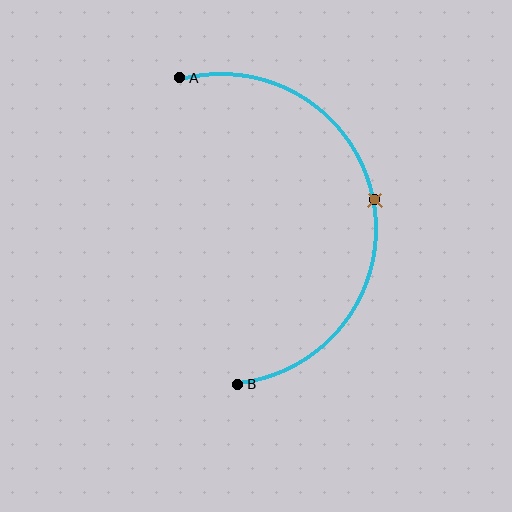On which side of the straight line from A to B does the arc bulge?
The arc bulges to the right of the straight line connecting A and B.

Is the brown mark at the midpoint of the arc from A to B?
Yes. The brown mark lies on the arc at equal arc-length from both A and B — it is the arc midpoint.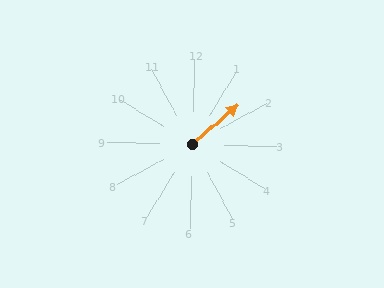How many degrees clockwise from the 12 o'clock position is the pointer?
Approximately 48 degrees.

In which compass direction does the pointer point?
Northeast.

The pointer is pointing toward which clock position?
Roughly 2 o'clock.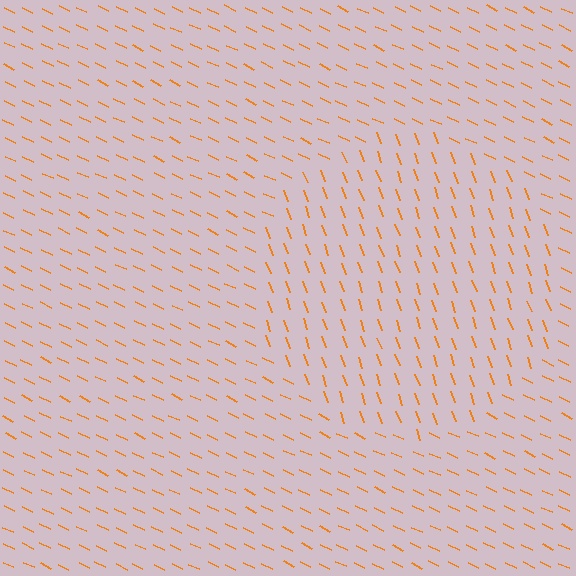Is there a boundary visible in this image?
Yes, there is a texture boundary formed by a change in line orientation.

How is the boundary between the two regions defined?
The boundary is defined purely by a change in line orientation (approximately 45 degrees difference). All lines are the same color and thickness.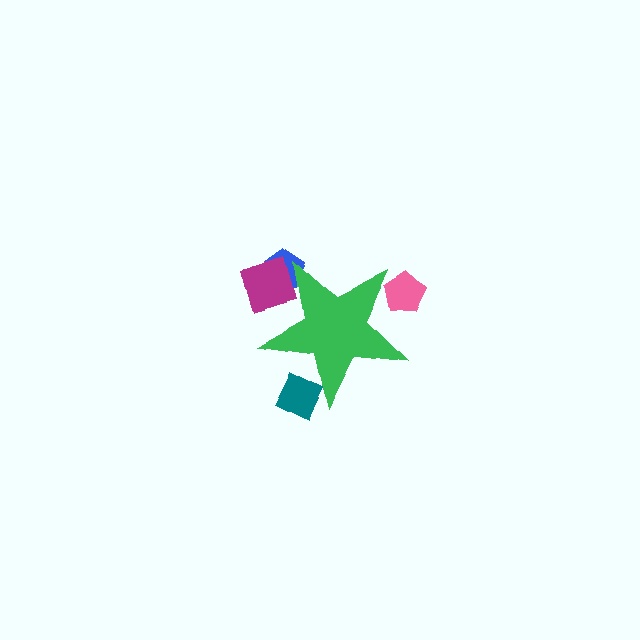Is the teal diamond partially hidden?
Yes, the teal diamond is partially hidden behind the green star.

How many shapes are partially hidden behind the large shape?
4 shapes are partially hidden.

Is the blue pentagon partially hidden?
Yes, the blue pentagon is partially hidden behind the green star.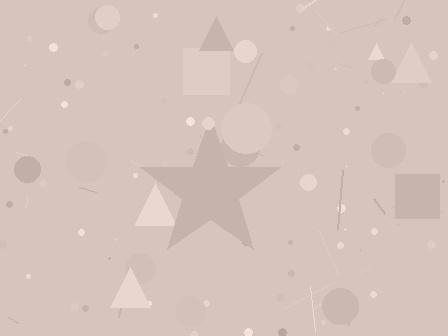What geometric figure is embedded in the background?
A star is embedded in the background.